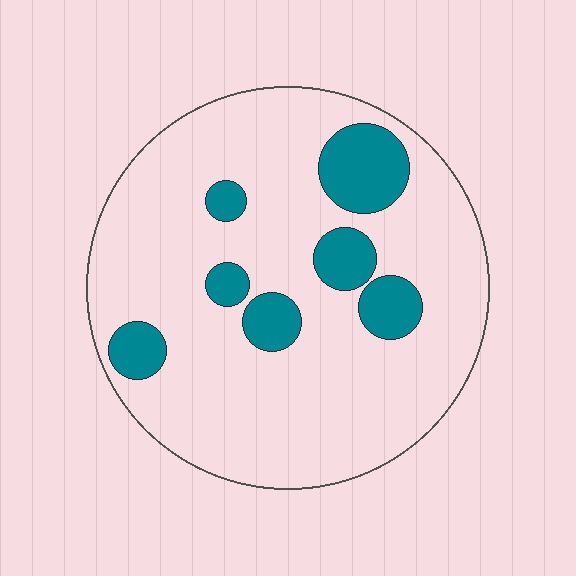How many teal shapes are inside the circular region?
7.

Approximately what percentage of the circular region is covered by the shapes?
Approximately 15%.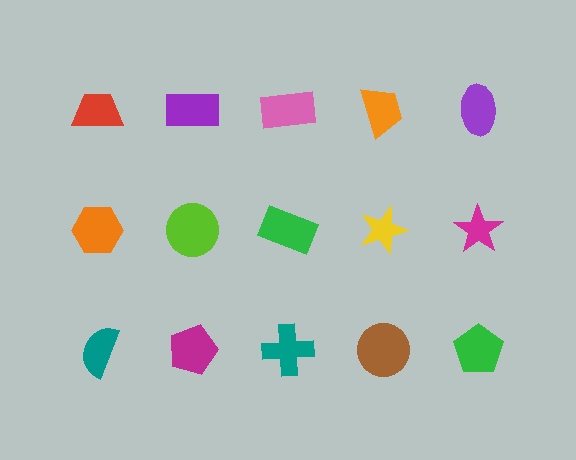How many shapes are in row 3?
5 shapes.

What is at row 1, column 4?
An orange trapezoid.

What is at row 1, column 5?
A purple ellipse.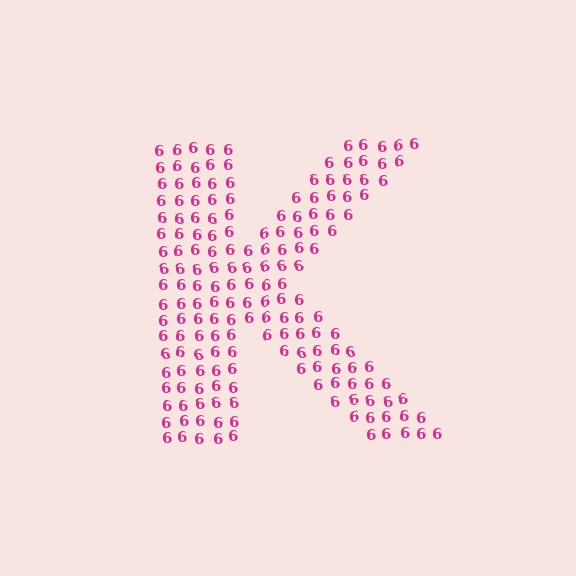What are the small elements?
The small elements are digit 6's.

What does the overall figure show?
The overall figure shows the letter K.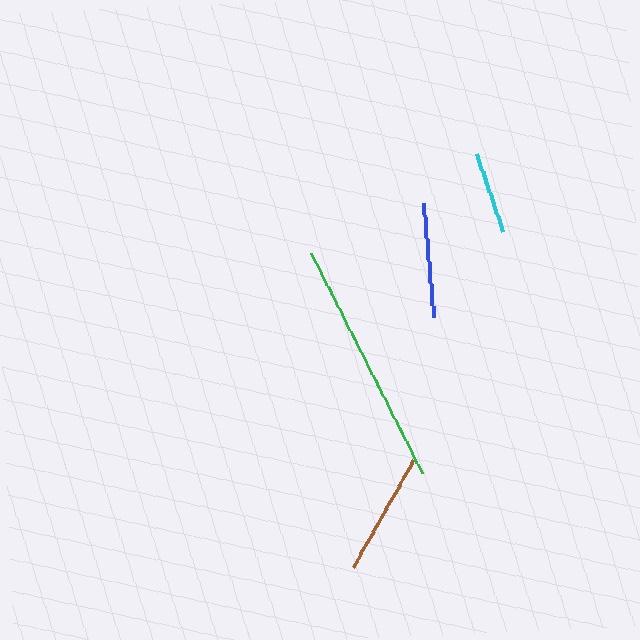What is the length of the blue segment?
The blue segment is approximately 114 pixels long.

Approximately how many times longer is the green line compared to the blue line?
The green line is approximately 2.2 times the length of the blue line.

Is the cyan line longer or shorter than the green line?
The green line is longer than the cyan line.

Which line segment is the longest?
The green line is the longest at approximately 247 pixels.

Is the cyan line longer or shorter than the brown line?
The brown line is longer than the cyan line.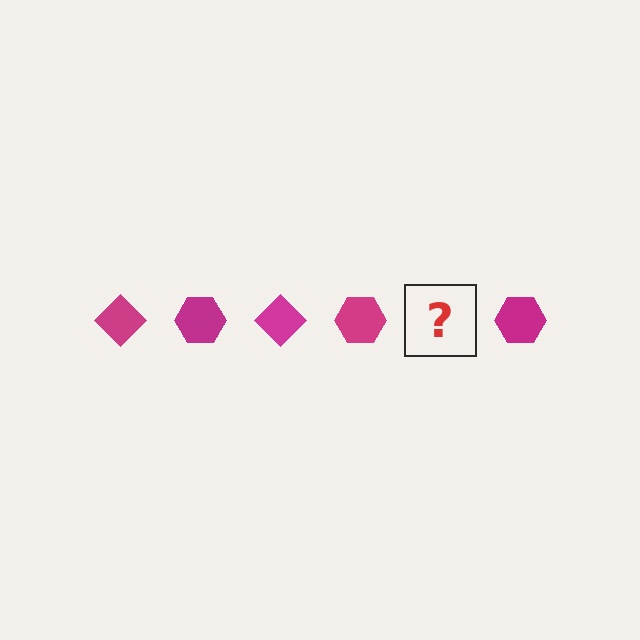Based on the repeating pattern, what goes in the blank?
The blank should be a magenta diamond.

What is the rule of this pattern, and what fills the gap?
The rule is that the pattern cycles through diamond, hexagon shapes in magenta. The gap should be filled with a magenta diamond.